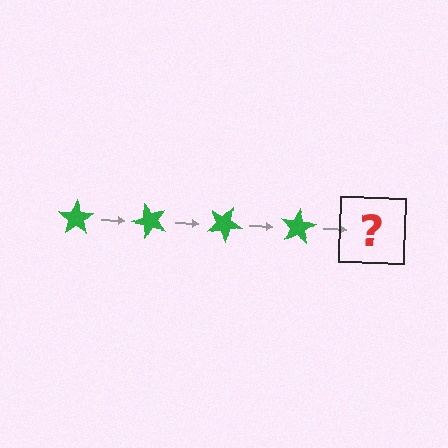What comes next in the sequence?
The next element should be a green star rotated 200 degrees.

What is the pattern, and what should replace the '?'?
The pattern is that the star rotates 50 degrees each step. The '?' should be a green star rotated 200 degrees.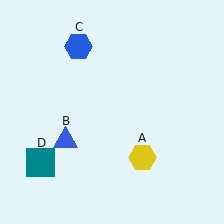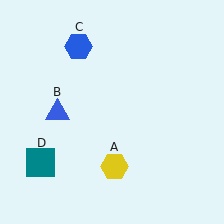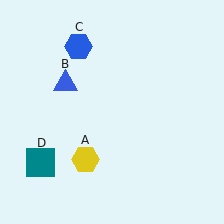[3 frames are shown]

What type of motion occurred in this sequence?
The yellow hexagon (object A), blue triangle (object B) rotated clockwise around the center of the scene.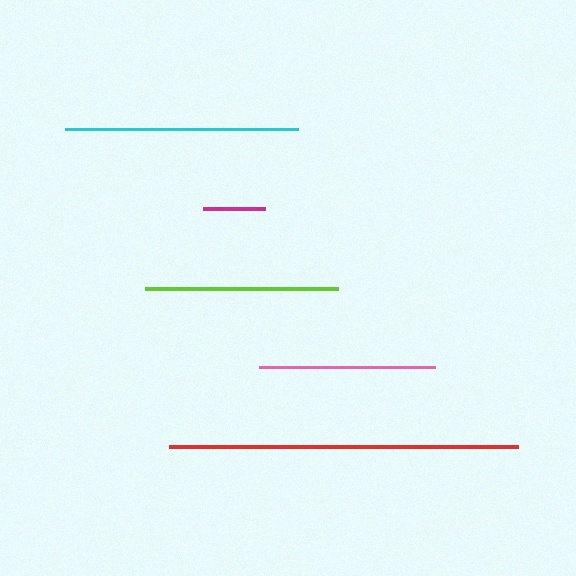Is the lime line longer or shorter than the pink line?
The lime line is longer than the pink line.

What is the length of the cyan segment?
The cyan segment is approximately 233 pixels long.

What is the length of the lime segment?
The lime segment is approximately 192 pixels long.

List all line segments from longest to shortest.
From longest to shortest: red, cyan, lime, pink, magenta.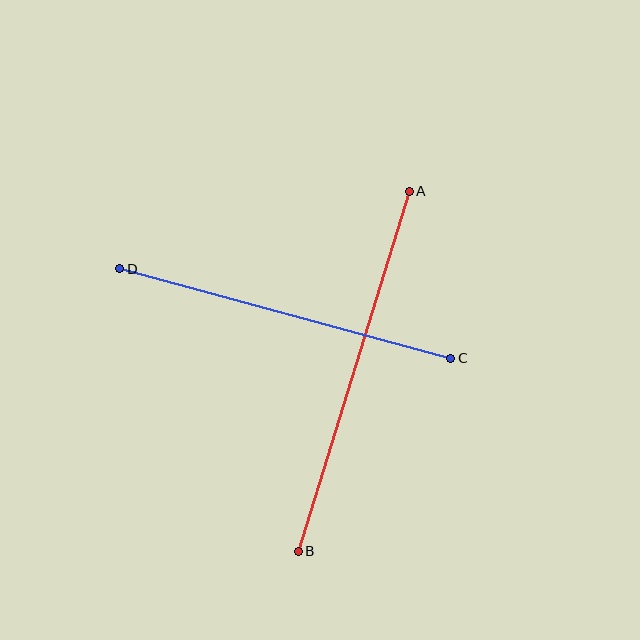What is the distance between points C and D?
The distance is approximately 343 pixels.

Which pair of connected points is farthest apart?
Points A and B are farthest apart.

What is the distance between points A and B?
The distance is approximately 377 pixels.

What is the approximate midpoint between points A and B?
The midpoint is at approximately (354, 371) pixels.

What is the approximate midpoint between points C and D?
The midpoint is at approximately (285, 313) pixels.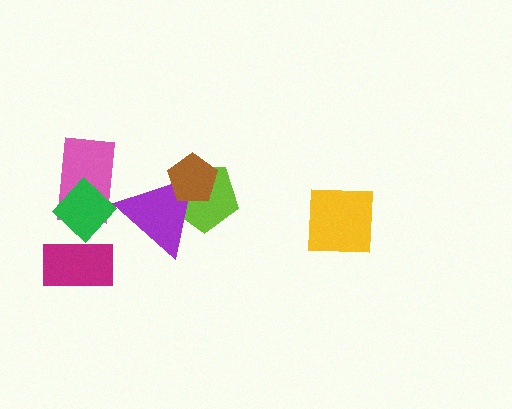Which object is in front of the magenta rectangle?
The green diamond is in front of the magenta rectangle.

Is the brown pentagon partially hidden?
No, no other shape covers it.